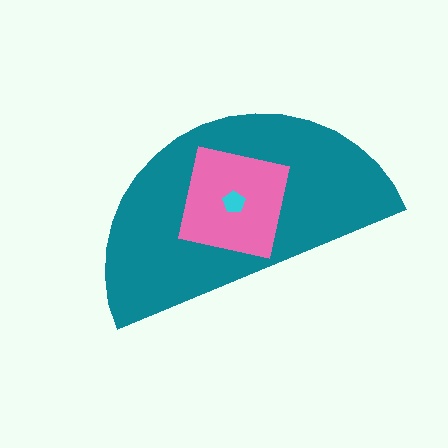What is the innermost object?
The cyan pentagon.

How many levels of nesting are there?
3.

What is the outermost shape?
The teal semicircle.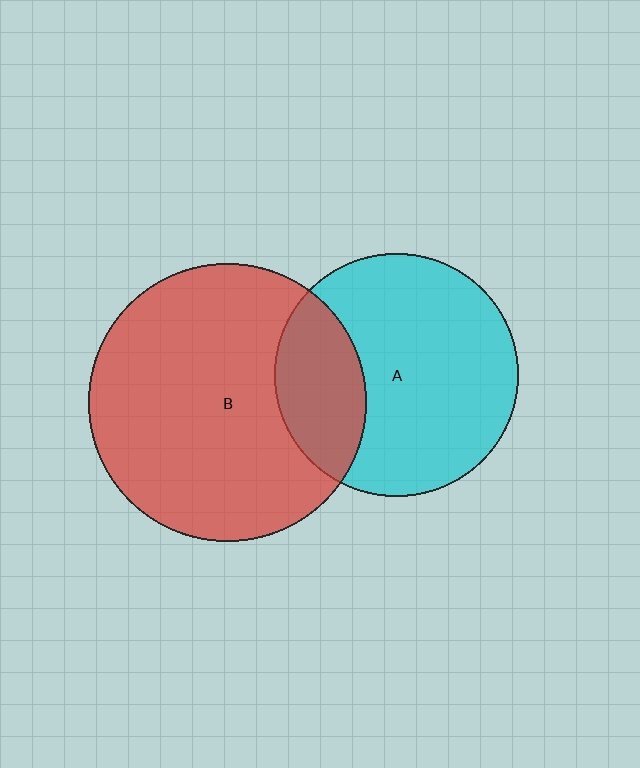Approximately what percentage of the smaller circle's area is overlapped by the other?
Approximately 25%.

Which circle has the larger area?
Circle B (red).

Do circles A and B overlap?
Yes.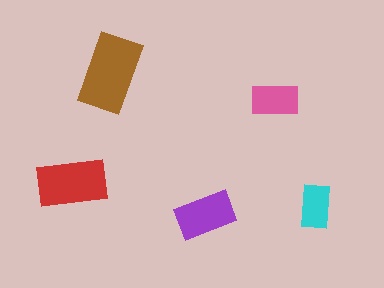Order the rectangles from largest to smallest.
the brown one, the red one, the purple one, the pink one, the cyan one.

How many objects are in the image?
There are 5 objects in the image.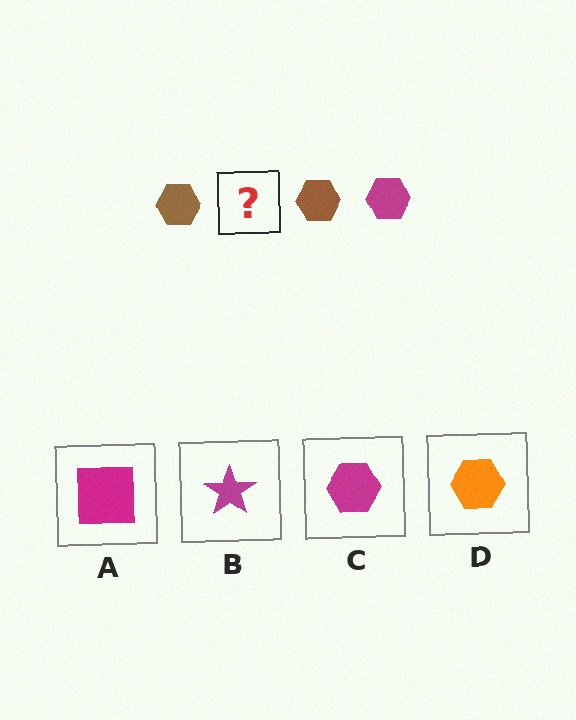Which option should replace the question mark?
Option C.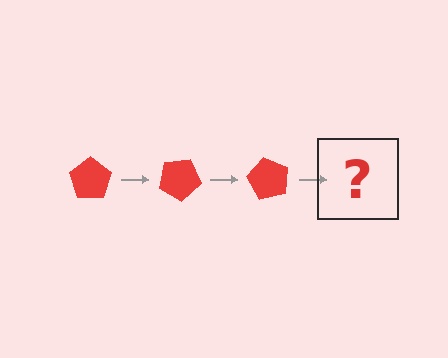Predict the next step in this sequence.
The next step is a red pentagon rotated 90 degrees.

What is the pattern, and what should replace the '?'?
The pattern is that the pentagon rotates 30 degrees each step. The '?' should be a red pentagon rotated 90 degrees.